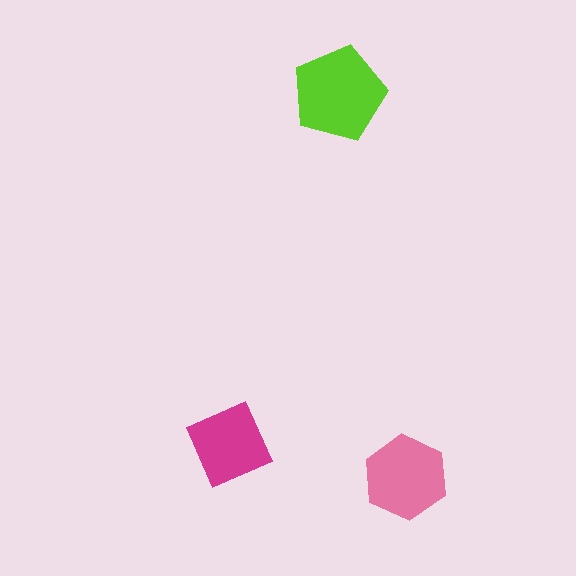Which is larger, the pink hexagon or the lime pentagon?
The lime pentagon.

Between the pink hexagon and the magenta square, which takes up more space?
The pink hexagon.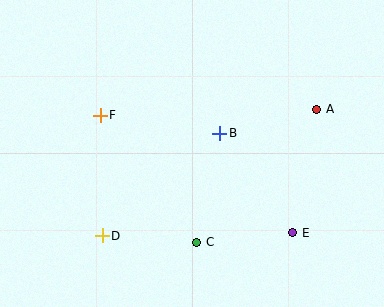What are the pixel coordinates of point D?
Point D is at (102, 236).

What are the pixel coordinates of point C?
Point C is at (197, 242).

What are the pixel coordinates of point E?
Point E is at (293, 233).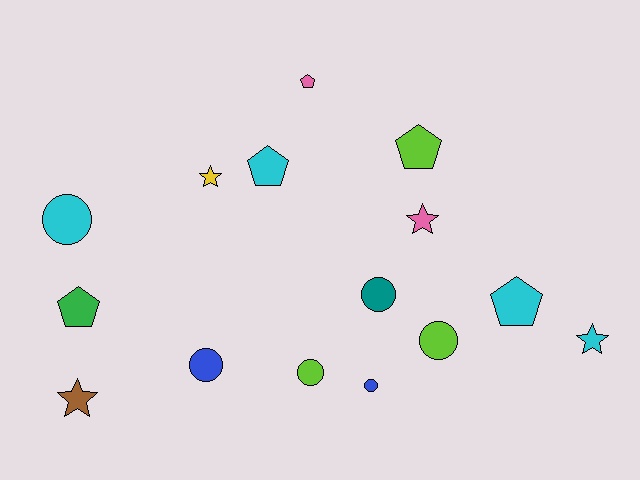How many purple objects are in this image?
There are no purple objects.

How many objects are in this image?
There are 15 objects.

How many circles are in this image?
There are 6 circles.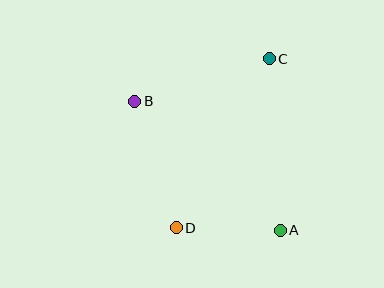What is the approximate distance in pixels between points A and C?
The distance between A and C is approximately 172 pixels.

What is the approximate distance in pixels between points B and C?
The distance between B and C is approximately 141 pixels.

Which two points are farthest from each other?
Points A and B are farthest from each other.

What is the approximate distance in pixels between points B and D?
The distance between B and D is approximately 133 pixels.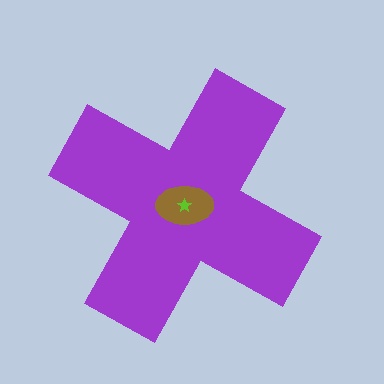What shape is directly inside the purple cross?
The brown ellipse.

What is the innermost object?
The lime star.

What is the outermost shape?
The purple cross.